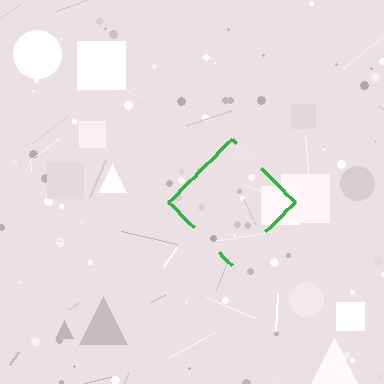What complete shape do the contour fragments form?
The contour fragments form a diamond.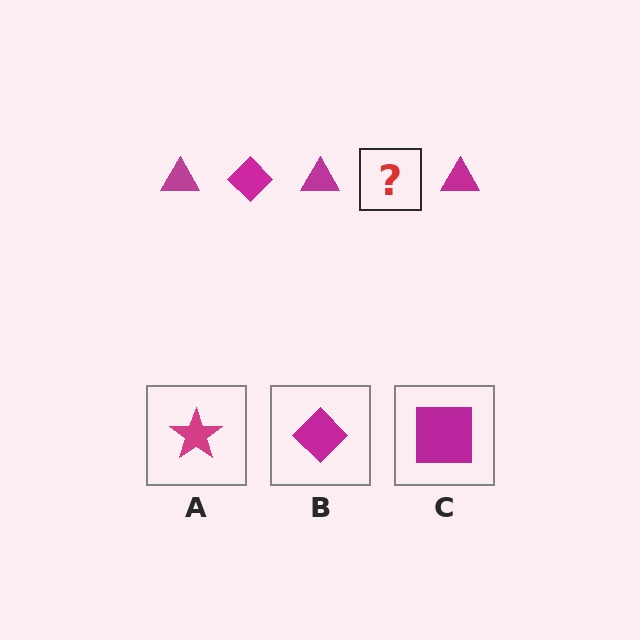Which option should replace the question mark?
Option B.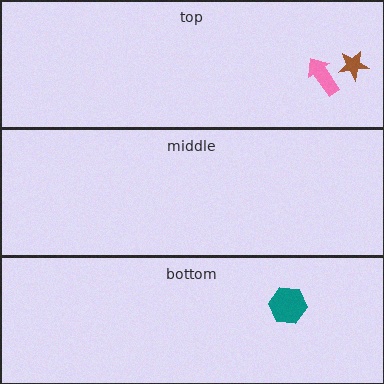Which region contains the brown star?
The top region.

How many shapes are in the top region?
2.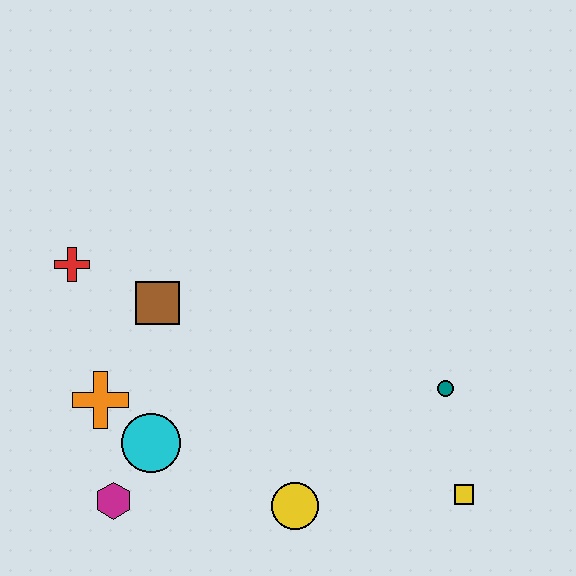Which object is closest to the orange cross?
The cyan circle is closest to the orange cross.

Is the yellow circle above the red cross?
No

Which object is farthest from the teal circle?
The red cross is farthest from the teal circle.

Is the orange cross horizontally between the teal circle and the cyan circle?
No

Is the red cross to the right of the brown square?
No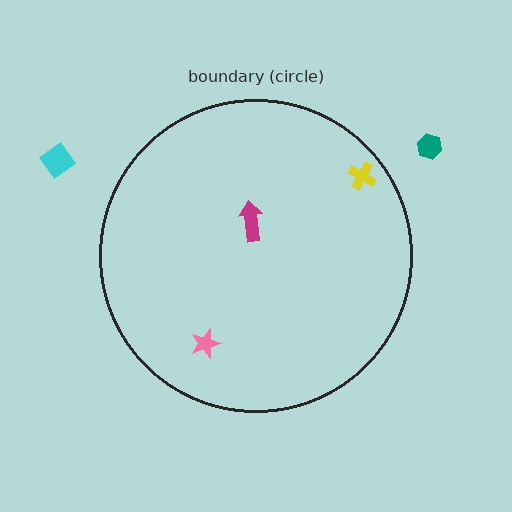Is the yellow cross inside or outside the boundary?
Inside.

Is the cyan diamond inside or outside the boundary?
Outside.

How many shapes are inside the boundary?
3 inside, 2 outside.